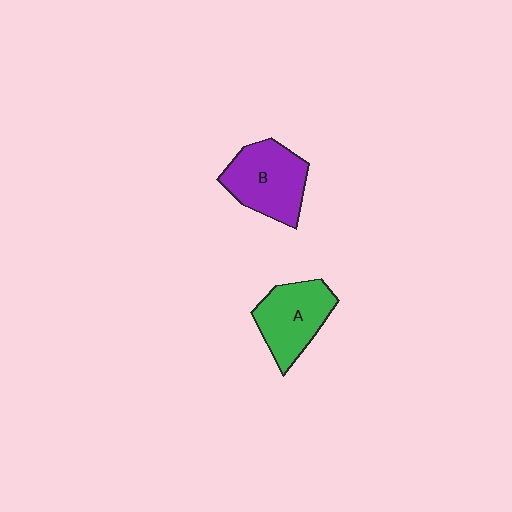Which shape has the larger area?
Shape B (purple).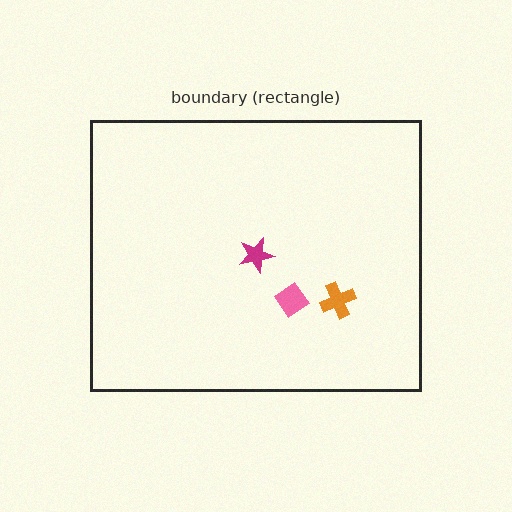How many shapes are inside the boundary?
3 inside, 0 outside.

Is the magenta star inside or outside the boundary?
Inside.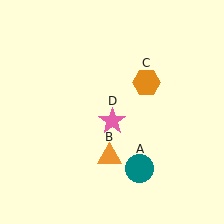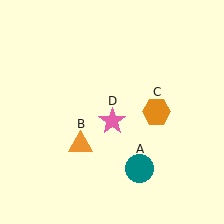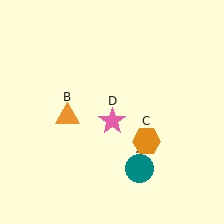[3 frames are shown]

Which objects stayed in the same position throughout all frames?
Teal circle (object A) and pink star (object D) remained stationary.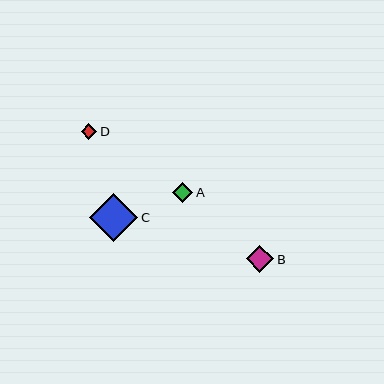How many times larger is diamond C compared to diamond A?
Diamond C is approximately 2.4 times the size of diamond A.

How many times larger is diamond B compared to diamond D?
Diamond B is approximately 1.8 times the size of diamond D.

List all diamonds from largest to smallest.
From largest to smallest: C, B, A, D.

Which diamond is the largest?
Diamond C is the largest with a size of approximately 48 pixels.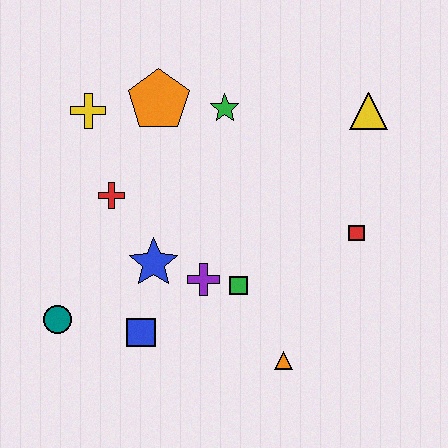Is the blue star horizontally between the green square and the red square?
No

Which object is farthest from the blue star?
The yellow triangle is farthest from the blue star.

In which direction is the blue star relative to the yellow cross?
The blue star is below the yellow cross.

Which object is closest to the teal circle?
The blue square is closest to the teal circle.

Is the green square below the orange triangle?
No